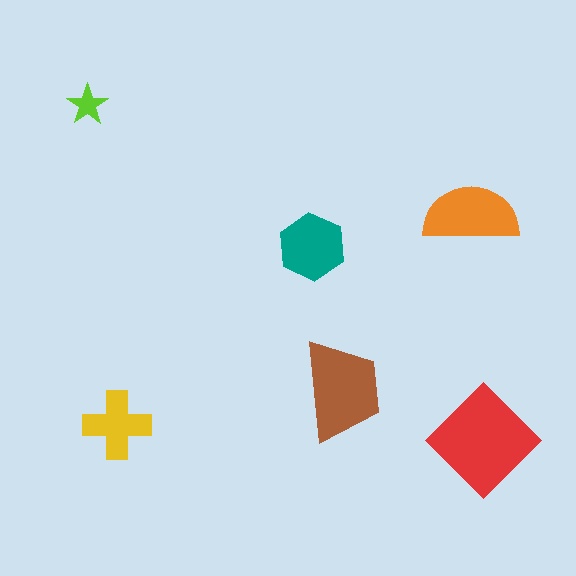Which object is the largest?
The red diamond.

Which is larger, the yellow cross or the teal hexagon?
The teal hexagon.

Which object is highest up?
The lime star is topmost.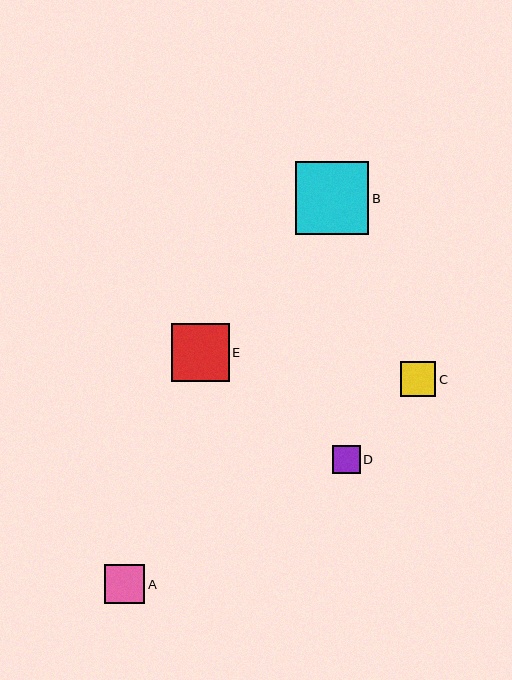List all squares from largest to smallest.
From largest to smallest: B, E, A, C, D.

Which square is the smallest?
Square D is the smallest with a size of approximately 28 pixels.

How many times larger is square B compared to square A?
Square B is approximately 1.8 times the size of square A.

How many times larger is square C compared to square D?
Square C is approximately 1.3 times the size of square D.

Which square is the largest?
Square B is the largest with a size of approximately 73 pixels.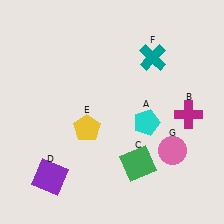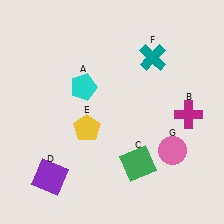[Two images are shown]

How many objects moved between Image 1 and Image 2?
1 object moved between the two images.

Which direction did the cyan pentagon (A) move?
The cyan pentagon (A) moved left.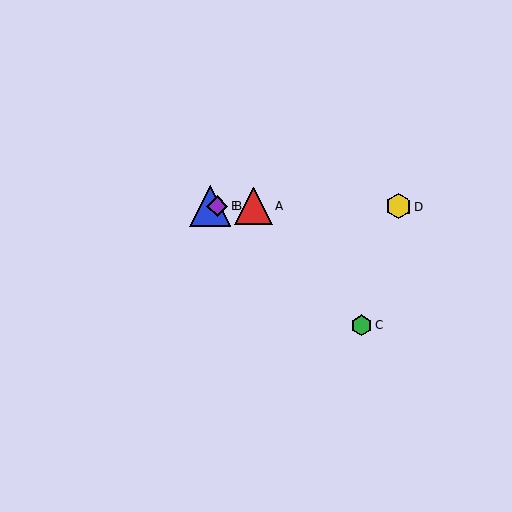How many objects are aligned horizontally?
4 objects (A, B, D, E) are aligned horizontally.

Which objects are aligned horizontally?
Objects A, B, D, E are aligned horizontally.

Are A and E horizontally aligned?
Yes, both are at y≈206.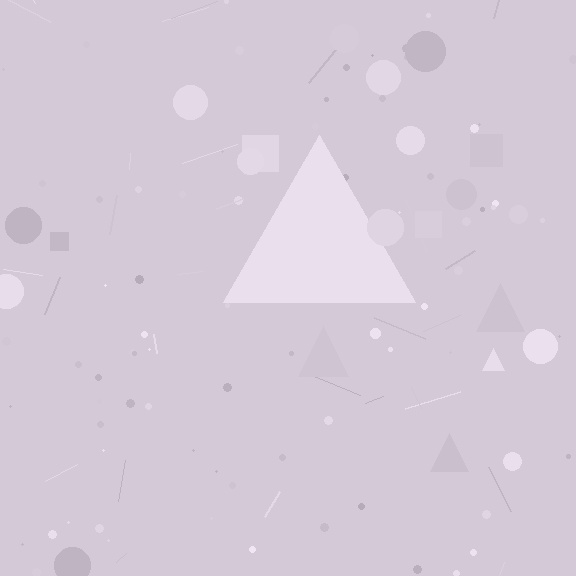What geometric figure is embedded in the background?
A triangle is embedded in the background.